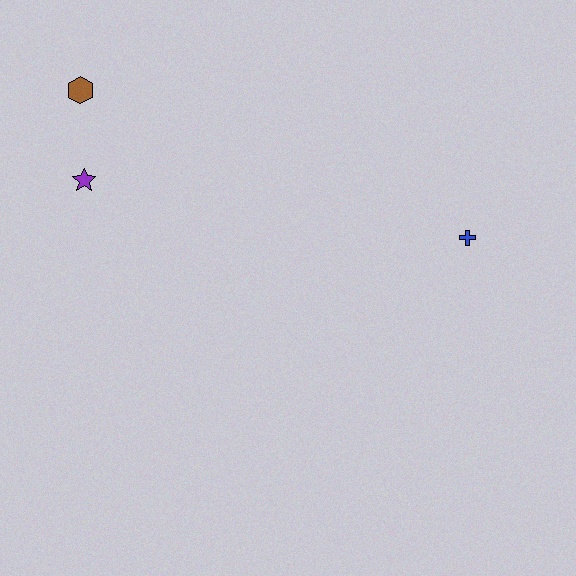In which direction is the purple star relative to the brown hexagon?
The purple star is below the brown hexagon.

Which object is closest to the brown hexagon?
The purple star is closest to the brown hexagon.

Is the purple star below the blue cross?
No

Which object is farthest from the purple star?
The blue cross is farthest from the purple star.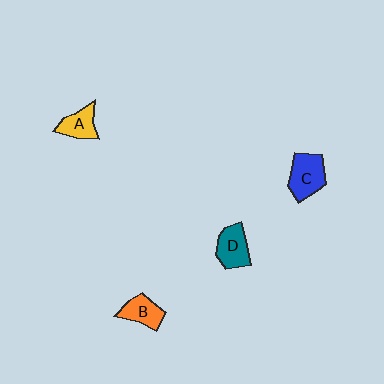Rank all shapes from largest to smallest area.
From largest to smallest: C (blue), D (teal), B (orange), A (yellow).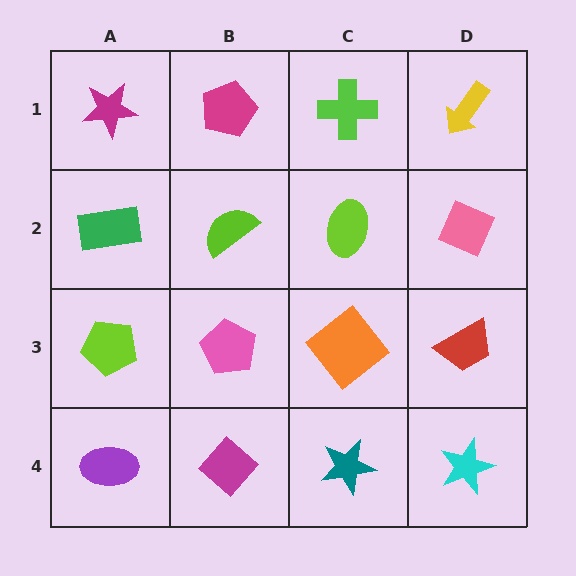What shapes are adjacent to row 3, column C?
A lime ellipse (row 2, column C), a teal star (row 4, column C), a pink pentagon (row 3, column B), a red trapezoid (row 3, column D).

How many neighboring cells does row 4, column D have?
2.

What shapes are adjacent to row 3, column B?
A lime semicircle (row 2, column B), a magenta diamond (row 4, column B), a lime pentagon (row 3, column A), an orange diamond (row 3, column C).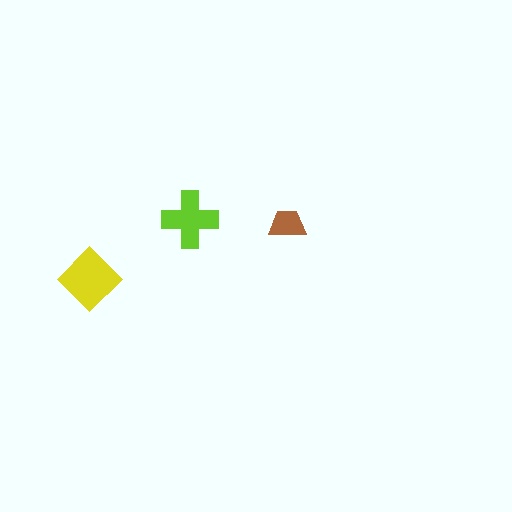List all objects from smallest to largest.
The brown trapezoid, the lime cross, the yellow diamond.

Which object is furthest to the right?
The brown trapezoid is rightmost.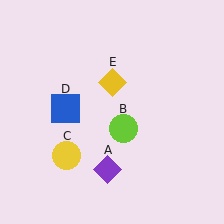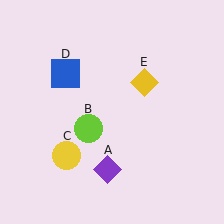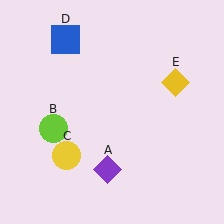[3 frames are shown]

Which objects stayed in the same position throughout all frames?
Purple diamond (object A) and yellow circle (object C) remained stationary.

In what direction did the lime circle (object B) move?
The lime circle (object B) moved left.